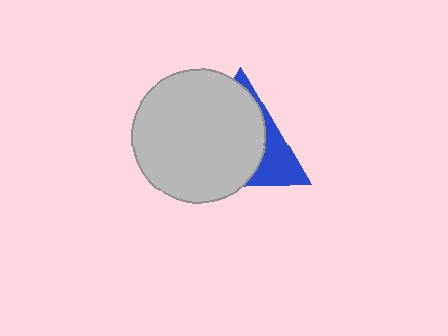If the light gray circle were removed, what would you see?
You would see the complete blue triangle.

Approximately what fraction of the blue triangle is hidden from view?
Roughly 70% of the blue triangle is hidden behind the light gray circle.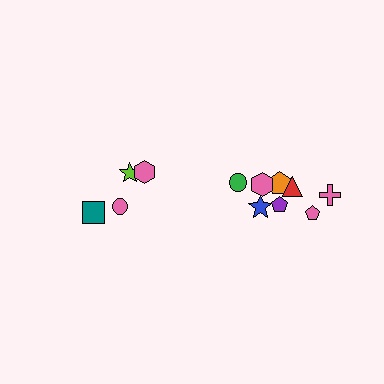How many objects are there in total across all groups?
There are 12 objects.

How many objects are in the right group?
There are 8 objects.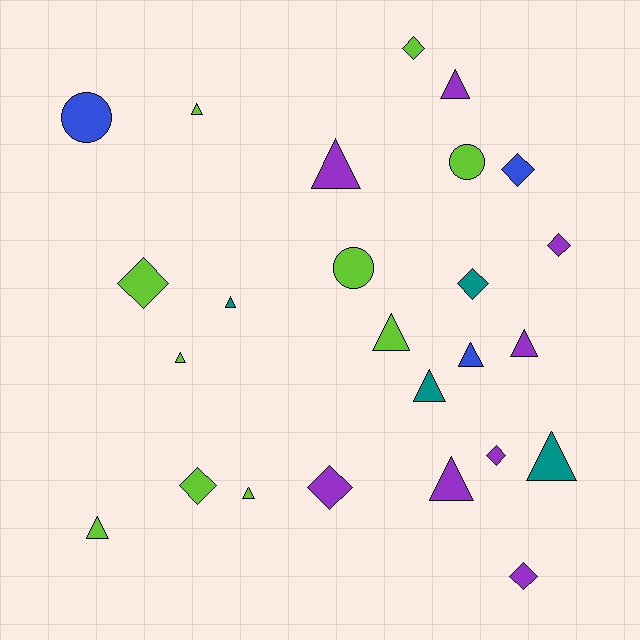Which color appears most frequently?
Lime, with 10 objects.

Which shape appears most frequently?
Triangle, with 13 objects.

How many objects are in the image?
There are 25 objects.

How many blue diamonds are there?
There is 1 blue diamond.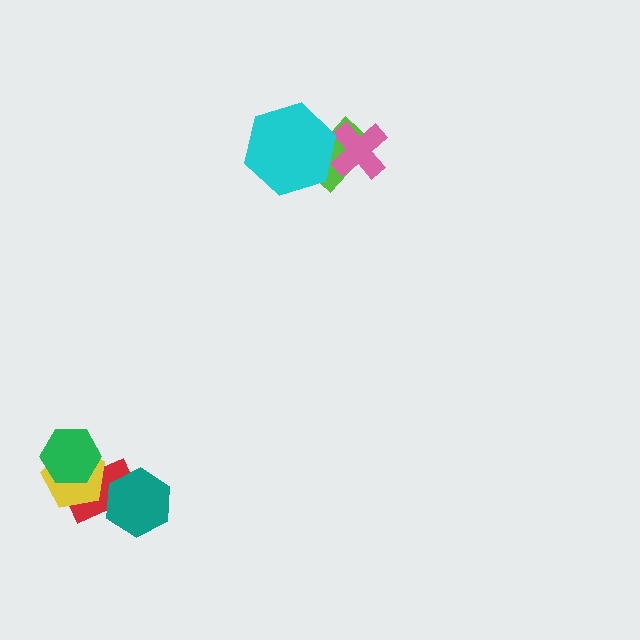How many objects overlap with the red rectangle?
3 objects overlap with the red rectangle.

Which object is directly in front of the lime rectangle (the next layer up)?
The pink cross is directly in front of the lime rectangle.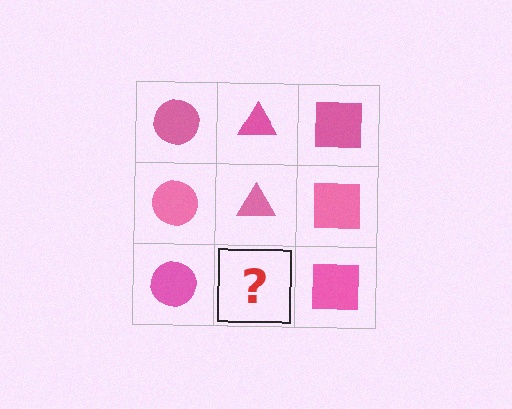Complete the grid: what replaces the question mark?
The question mark should be replaced with a pink triangle.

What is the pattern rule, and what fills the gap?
The rule is that each column has a consistent shape. The gap should be filled with a pink triangle.